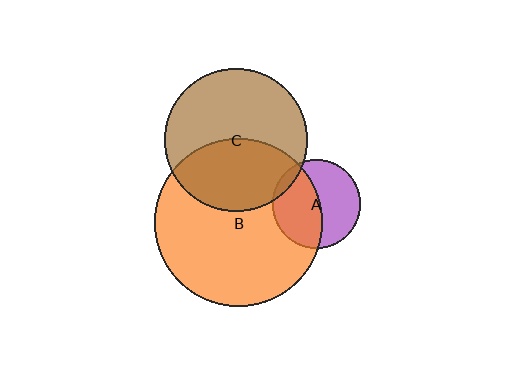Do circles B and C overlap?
Yes.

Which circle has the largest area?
Circle B (orange).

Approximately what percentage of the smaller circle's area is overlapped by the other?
Approximately 40%.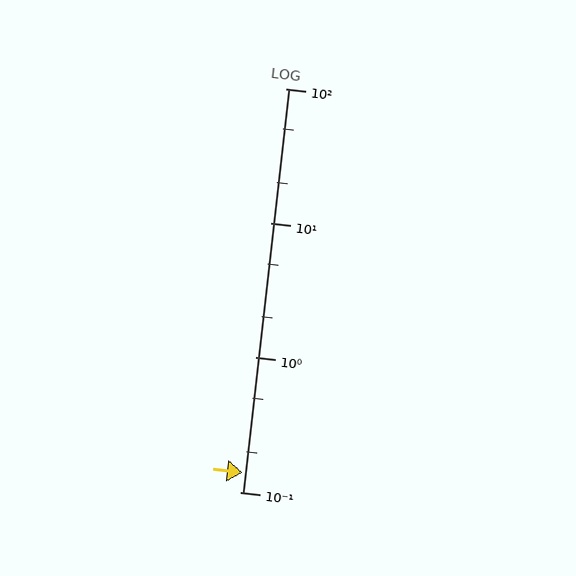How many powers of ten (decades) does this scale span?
The scale spans 3 decades, from 0.1 to 100.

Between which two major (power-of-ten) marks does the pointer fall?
The pointer is between 0.1 and 1.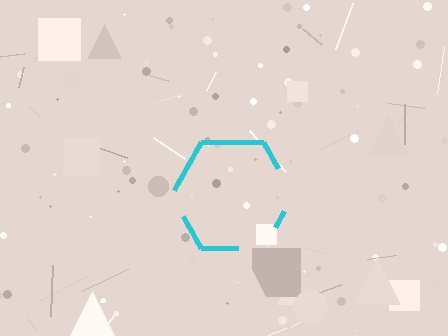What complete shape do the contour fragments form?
The contour fragments form a hexagon.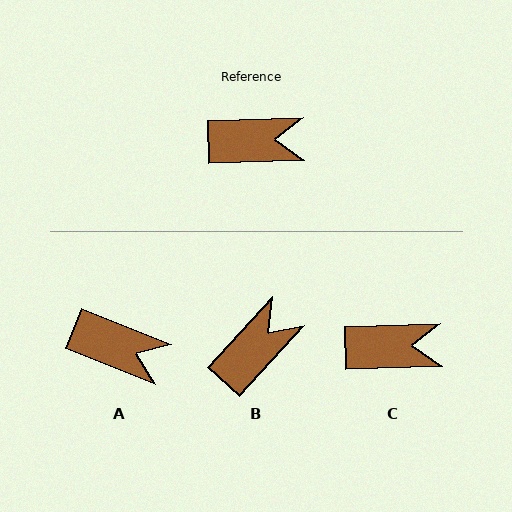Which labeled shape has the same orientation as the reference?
C.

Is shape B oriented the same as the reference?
No, it is off by about 46 degrees.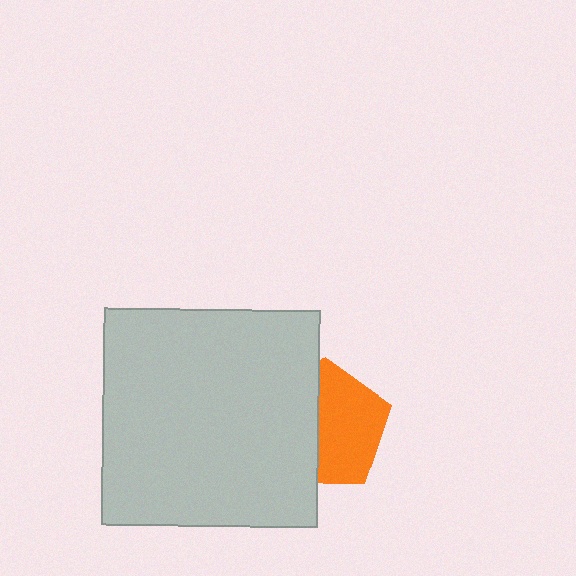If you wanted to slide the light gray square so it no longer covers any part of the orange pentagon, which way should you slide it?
Slide it left — that is the most direct way to separate the two shapes.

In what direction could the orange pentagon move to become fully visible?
The orange pentagon could move right. That would shift it out from behind the light gray square entirely.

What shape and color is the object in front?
The object in front is a light gray square.